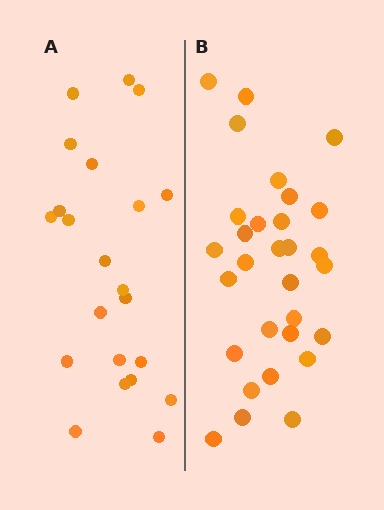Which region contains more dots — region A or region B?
Region B (the right region) has more dots.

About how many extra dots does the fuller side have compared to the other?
Region B has roughly 8 or so more dots than region A.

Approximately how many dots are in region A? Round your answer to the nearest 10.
About 20 dots. (The exact count is 22, which rounds to 20.)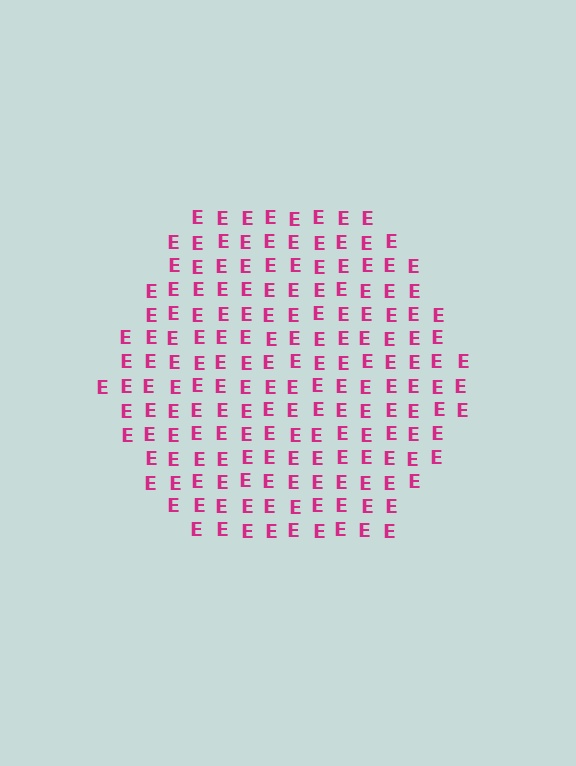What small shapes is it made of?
It is made of small letter E's.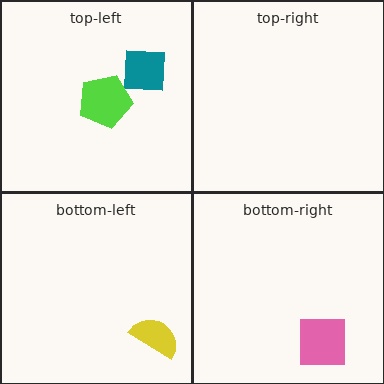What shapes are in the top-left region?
The teal square, the lime pentagon.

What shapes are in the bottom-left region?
The yellow semicircle.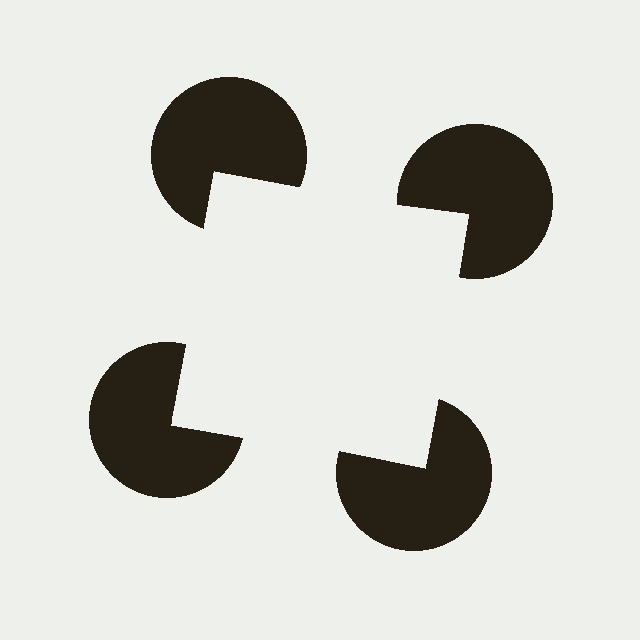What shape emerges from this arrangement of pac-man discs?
An illusory square — its edges are inferred from the aligned wedge cuts in the pac-man discs, not physically drawn.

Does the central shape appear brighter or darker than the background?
It typically appears slightly brighter than the background, even though no actual brightness change is drawn.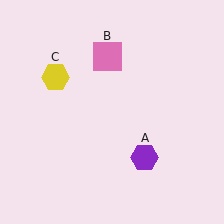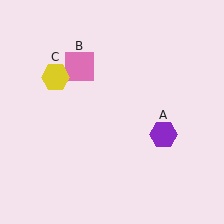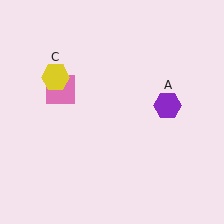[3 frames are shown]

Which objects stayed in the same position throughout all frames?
Yellow hexagon (object C) remained stationary.